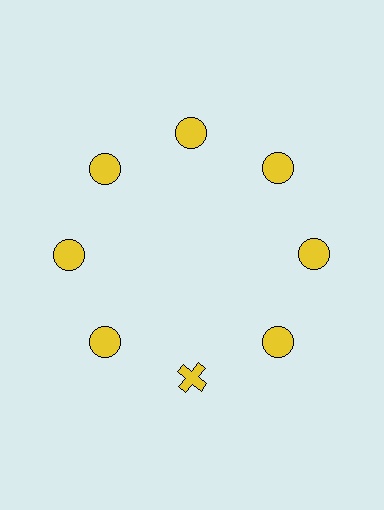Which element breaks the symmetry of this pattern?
The yellow cross at roughly the 6 o'clock position breaks the symmetry. All other shapes are yellow circles.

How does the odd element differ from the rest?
It has a different shape: cross instead of circle.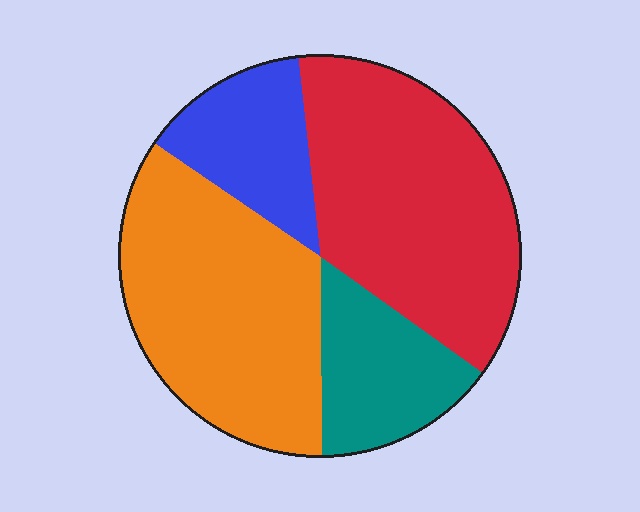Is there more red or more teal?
Red.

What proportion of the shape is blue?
Blue takes up about one eighth (1/8) of the shape.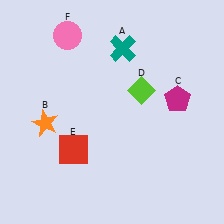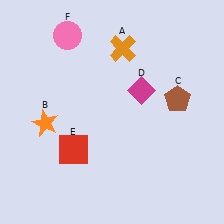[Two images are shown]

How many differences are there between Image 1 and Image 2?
There are 3 differences between the two images.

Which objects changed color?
A changed from teal to orange. C changed from magenta to brown. D changed from lime to magenta.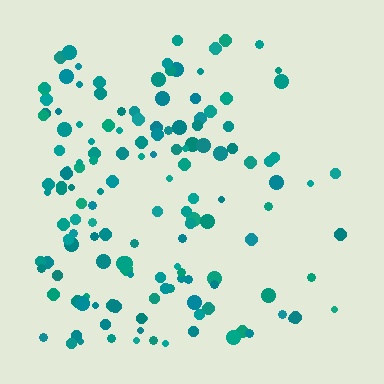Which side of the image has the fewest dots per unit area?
The right.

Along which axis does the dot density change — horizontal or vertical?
Horizontal.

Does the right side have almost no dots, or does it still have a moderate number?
Still a moderate number, just noticeably fewer than the left.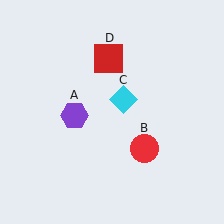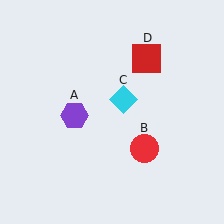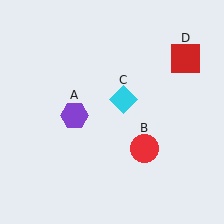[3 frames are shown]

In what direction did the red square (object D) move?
The red square (object D) moved right.